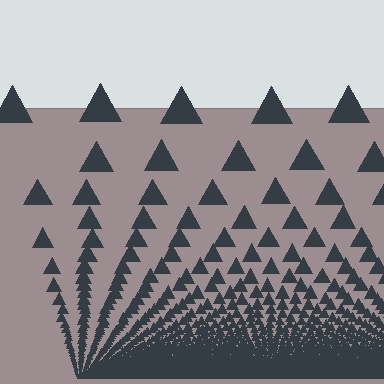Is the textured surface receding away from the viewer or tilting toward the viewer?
The surface appears to tilt toward the viewer. Texture elements get larger and sparser toward the top.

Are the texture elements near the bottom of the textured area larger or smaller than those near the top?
Smaller. The gradient is inverted — elements near the bottom are smaller and denser.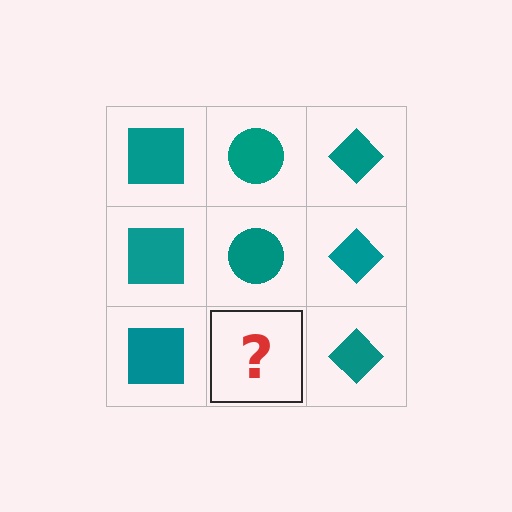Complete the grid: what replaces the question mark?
The question mark should be replaced with a teal circle.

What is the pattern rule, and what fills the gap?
The rule is that each column has a consistent shape. The gap should be filled with a teal circle.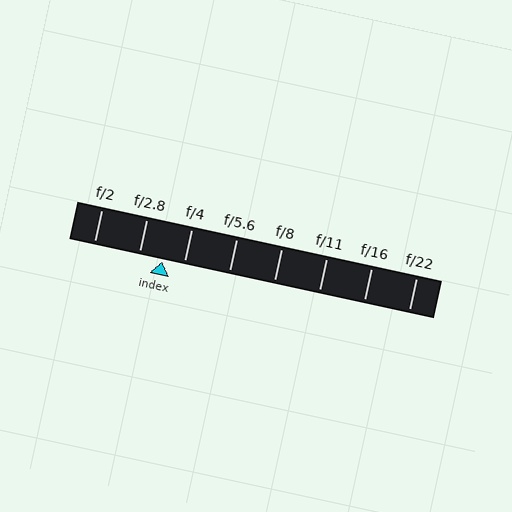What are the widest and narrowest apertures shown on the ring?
The widest aperture shown is f/2 and the narrowest is f/22.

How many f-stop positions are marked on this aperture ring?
There are 8 f-stop positions marked.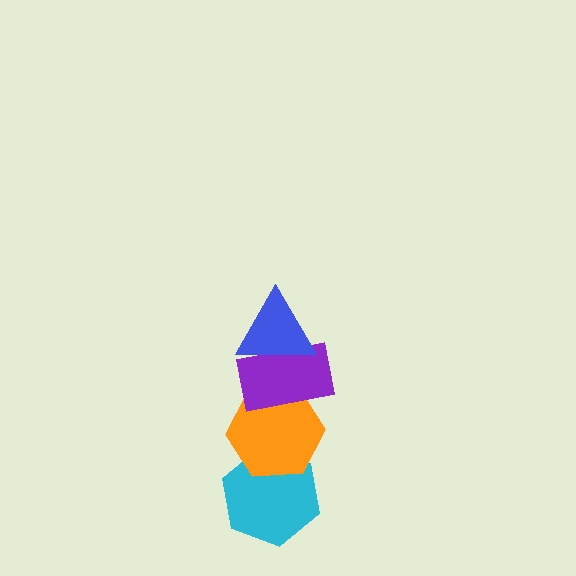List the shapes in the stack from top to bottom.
From top to bottom: the blue triangle, the purple rectangle, the orange hexagon, the cyan hexagon.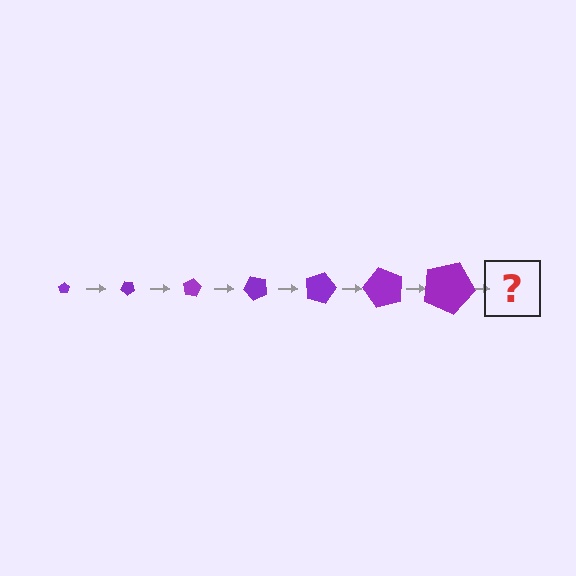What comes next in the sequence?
The next element should be a pentagon, larger than the previous one and rotated 280 degrees from the start.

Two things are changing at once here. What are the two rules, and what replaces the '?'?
The two rules are that the pentagon grows larger each step and it rotates 40 degrees each step. The '?' should be a pentagon, larger than the previous one and rotated 280 degrees from the start.